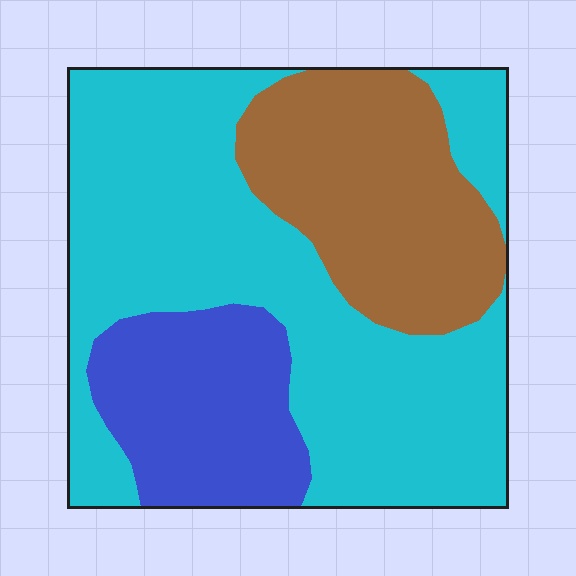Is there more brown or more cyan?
Cyan.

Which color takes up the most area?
Cyan, at roughly 55%.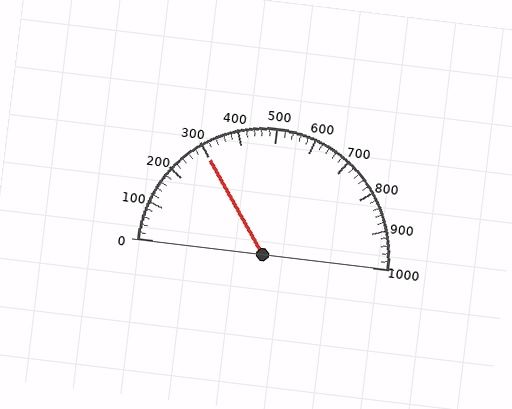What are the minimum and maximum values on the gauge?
The gauge ranges from 0 to 1000.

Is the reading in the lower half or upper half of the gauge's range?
The reading is in the lower half of the range (0 to 1000).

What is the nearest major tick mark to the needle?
The nearest major tick mark is 300.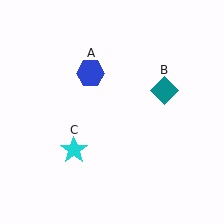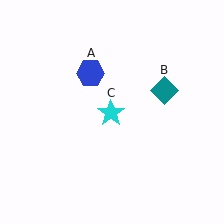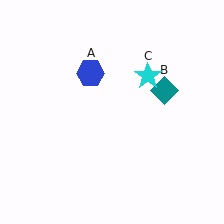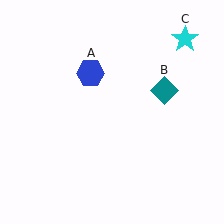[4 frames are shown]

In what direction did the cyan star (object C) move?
The cyan star (object C) moved up and to the right.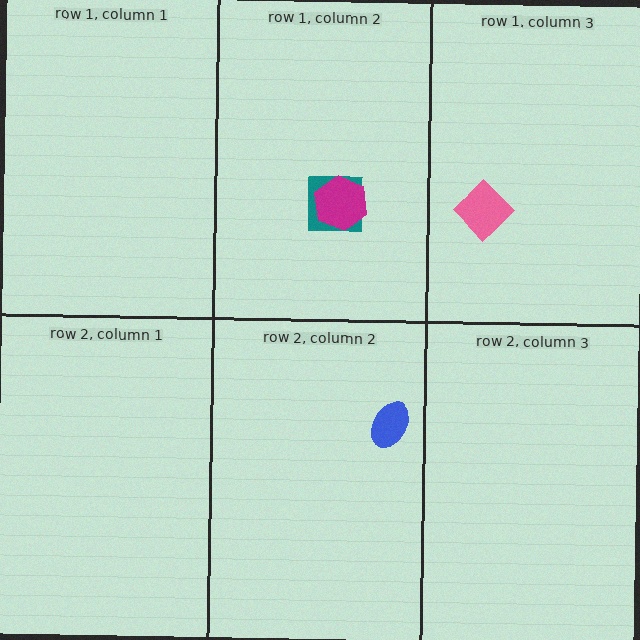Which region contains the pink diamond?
The row 1, column 3 region.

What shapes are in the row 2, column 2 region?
The blue ellipse.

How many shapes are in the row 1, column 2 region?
2.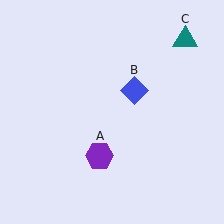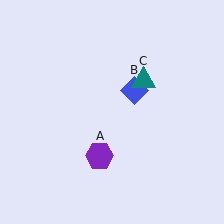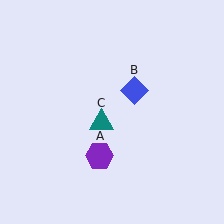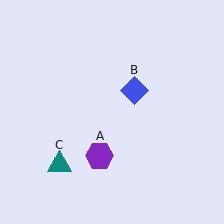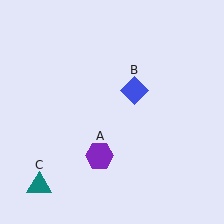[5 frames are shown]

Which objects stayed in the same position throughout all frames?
Purple hexagon (object A) and blue diamond (object B) remained stationary.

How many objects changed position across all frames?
1 object changed position: teal triangle (object C).